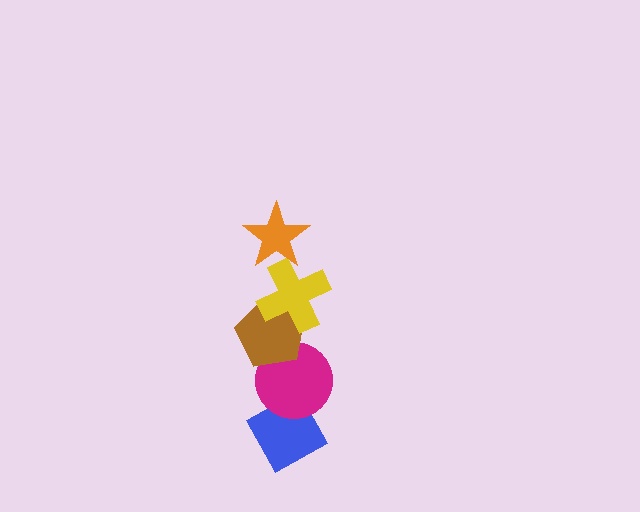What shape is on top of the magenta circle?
The brown pentagon is on top of the magenta circle.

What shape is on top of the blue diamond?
The magenta circle is on top of the blue diamond.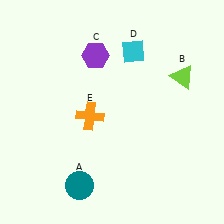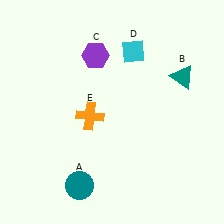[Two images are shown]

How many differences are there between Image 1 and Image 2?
There is 1 difference between the two images.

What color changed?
The triangle (B) changed from lime in Image 1 to teal in Image 2.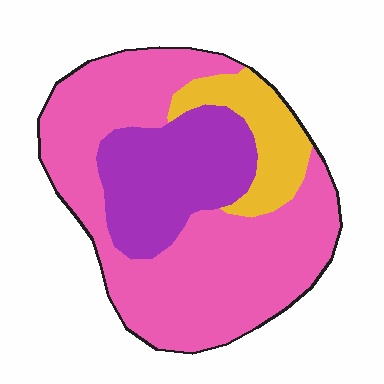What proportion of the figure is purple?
Purple covers 25% of the figure.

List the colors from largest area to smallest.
From largest to smallest: pink, purple, yellow.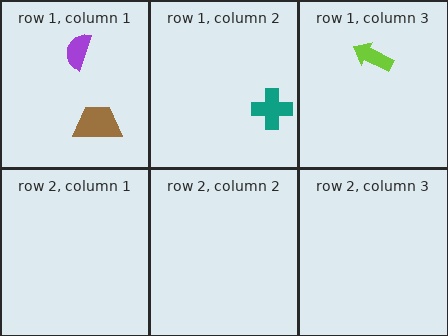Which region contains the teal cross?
The row 1, column 2 region.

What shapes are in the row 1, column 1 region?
The brown trapezoid, the purple semicircle.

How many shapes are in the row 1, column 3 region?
1.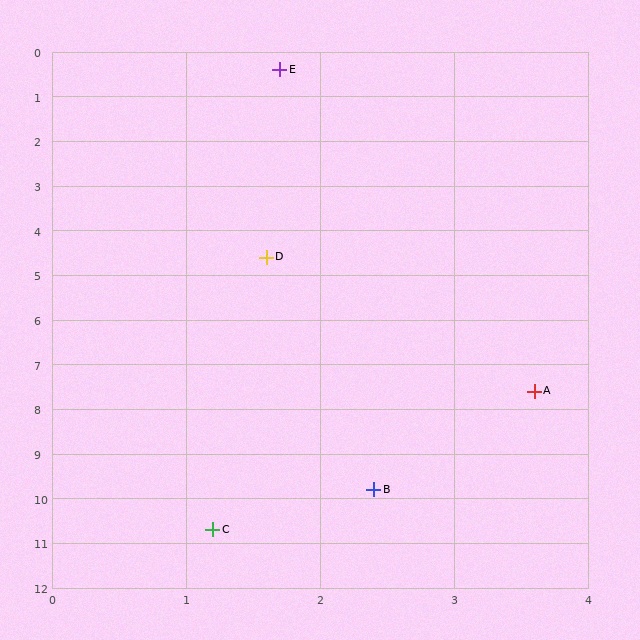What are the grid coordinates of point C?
Point C is at approximately (1.2, 10.7).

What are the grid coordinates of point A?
Point A is at approximately (3.6, 7.6).